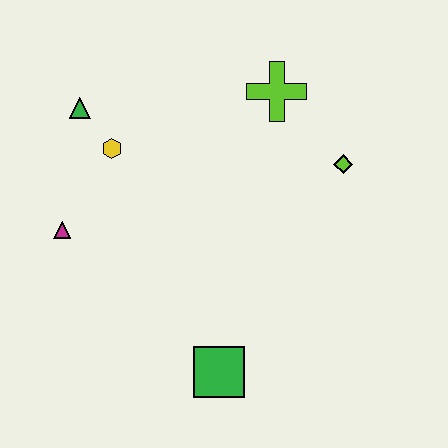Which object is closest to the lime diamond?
The lime cross is closest to the lime diamond.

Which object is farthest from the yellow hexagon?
The green square is farthest from the yellow hexagon.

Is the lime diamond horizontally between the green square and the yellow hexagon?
No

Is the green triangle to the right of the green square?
No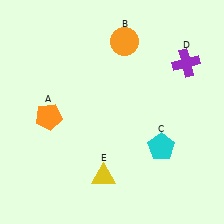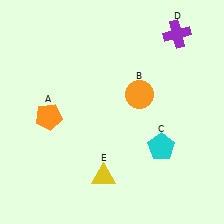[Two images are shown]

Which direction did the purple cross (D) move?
The purple cross (D) moved up.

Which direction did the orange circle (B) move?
The orange circle (B) moved down.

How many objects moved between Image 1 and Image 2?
2 objects moved between the two images.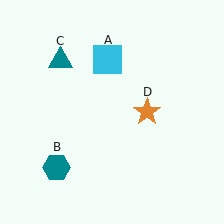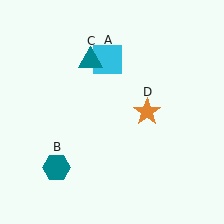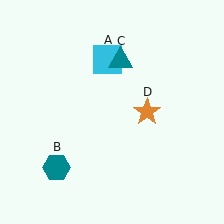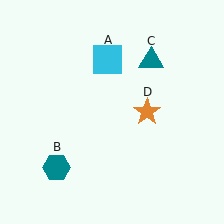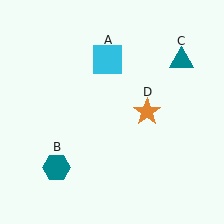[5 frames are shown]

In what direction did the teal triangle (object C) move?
The teal triangle (object C) moved right.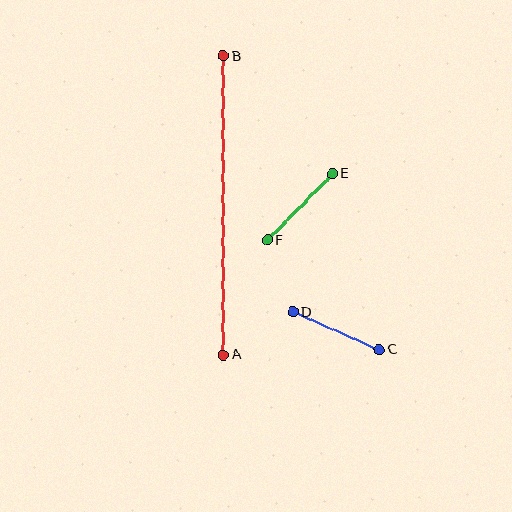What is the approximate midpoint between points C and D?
The midpoint is at approximately (336, 331) pixels.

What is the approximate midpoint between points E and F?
The midpoint is at approximately (300, 207) pixels.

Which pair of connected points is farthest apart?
Points A and B are farthest apart.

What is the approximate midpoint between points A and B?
The midpoint is at approximately (223, 206) pixels.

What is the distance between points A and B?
The distance is approximately 299 pixels.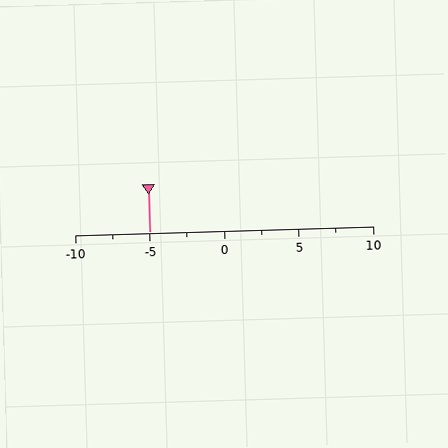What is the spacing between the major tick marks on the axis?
The major ticks are spaced 5 apart.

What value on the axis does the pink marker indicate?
The marker indicates approximately -5.